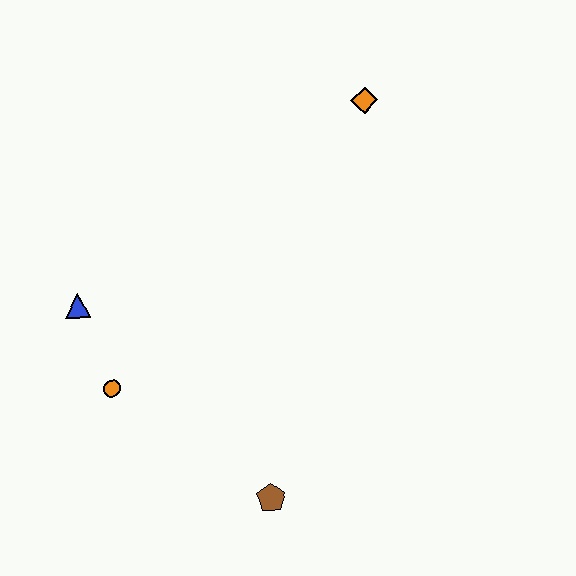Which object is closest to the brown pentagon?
The orange circle is closest to the brown pentagon.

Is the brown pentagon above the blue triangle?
No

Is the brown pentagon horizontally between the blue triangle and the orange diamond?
Yes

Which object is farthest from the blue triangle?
The orange diamond is farthest from the blue triangle.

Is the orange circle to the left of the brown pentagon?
Yes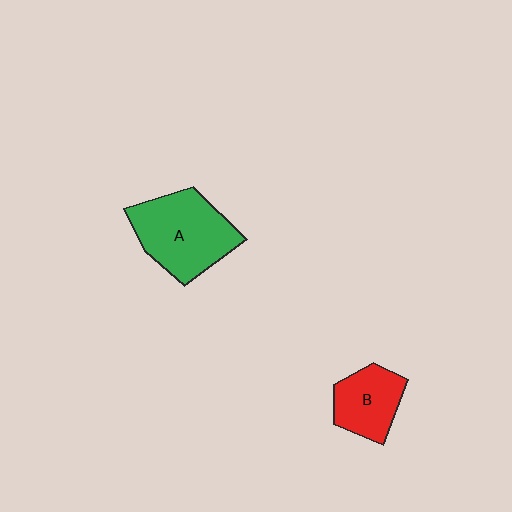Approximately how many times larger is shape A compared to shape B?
Approximately 1.6 times.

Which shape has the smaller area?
Shape B (red).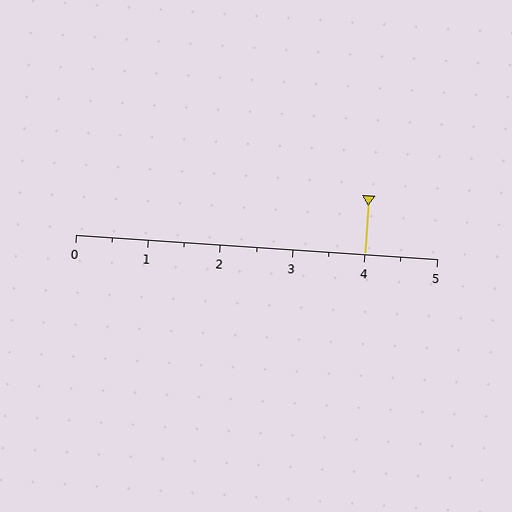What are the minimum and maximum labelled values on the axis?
The axis runs from 0 to 5.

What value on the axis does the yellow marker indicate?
The marker indicates approximately 4.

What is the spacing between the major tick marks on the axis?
The major ticks are spaced 1 apart.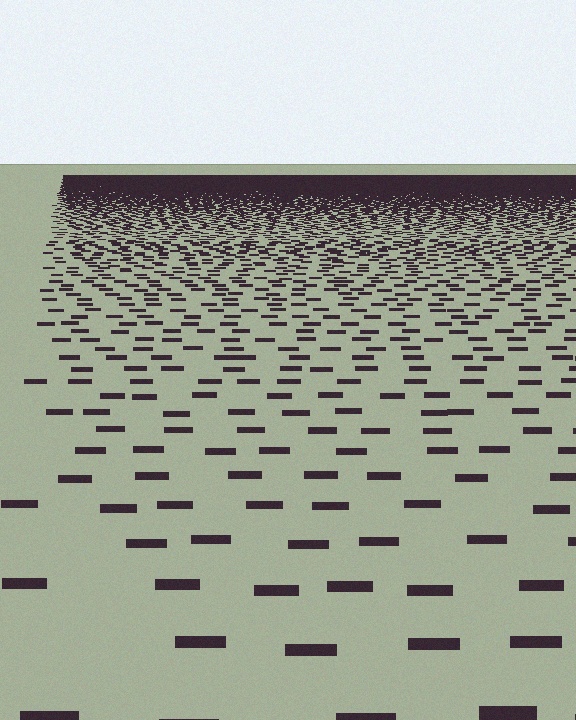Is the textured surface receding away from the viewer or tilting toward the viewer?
The surface is receding away from the viewer. Texture elements get smaller and denser toward the top.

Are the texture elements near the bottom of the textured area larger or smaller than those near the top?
Larger. Near the bottom, elements are closer to the viewer and appear at a bigger on-screen size.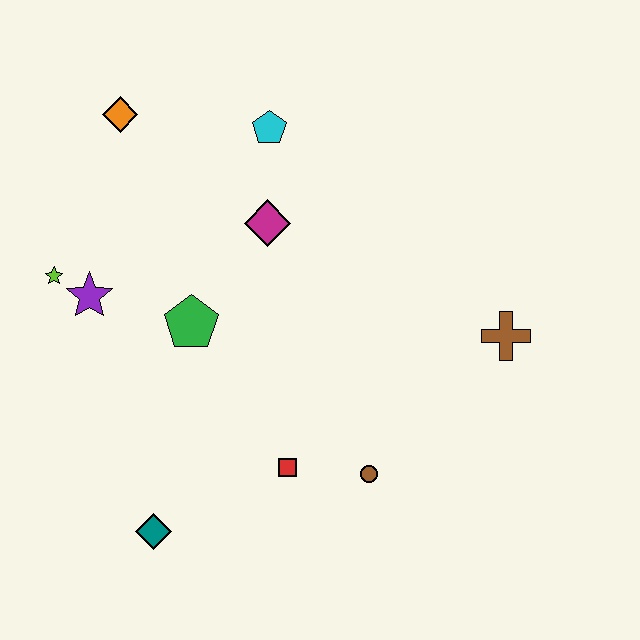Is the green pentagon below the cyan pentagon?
Yes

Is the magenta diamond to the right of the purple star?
Yes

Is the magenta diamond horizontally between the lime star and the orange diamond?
No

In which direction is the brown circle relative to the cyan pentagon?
The brown circle is below the cyan pentagon.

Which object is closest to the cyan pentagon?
The magenta diamond is closest to the cyan pentagon.